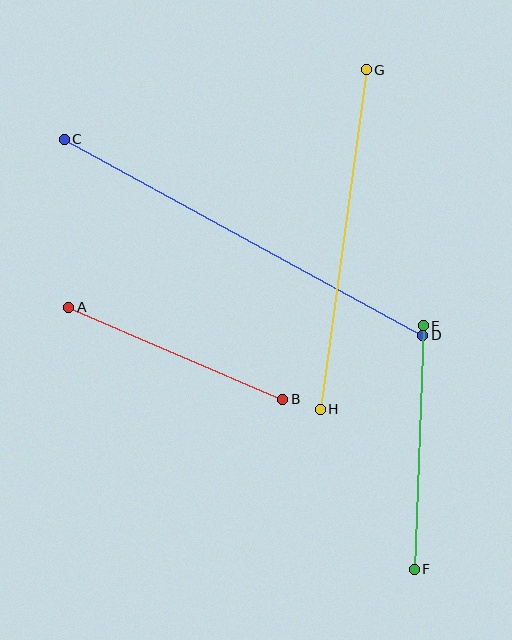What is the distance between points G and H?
The distance is approximately 343 pixels.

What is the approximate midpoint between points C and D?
The midpoint is at approximately (244, 237) pixels.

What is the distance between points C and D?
The distance is approximately 408 pixels.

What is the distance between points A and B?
The distance is approximately 233 pixels.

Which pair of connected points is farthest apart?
Points C and D are farthest apart.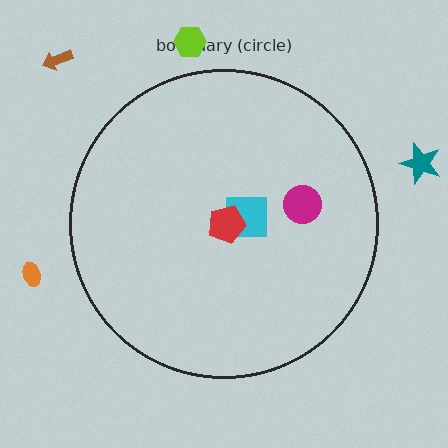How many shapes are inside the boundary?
3 inside, 4 outside.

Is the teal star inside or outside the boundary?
Outside.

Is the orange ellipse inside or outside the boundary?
Outside.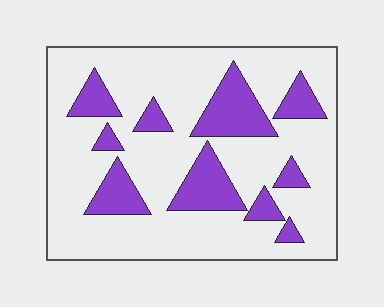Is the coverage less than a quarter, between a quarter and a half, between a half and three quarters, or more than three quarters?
Less than a quarter.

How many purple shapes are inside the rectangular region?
10.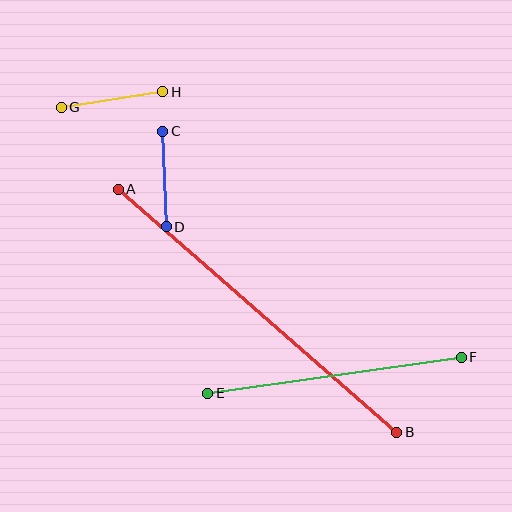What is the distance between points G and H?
The distance is approximately 103 pixels.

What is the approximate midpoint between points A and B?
The midpoint is at approximately (257, 311) pixels.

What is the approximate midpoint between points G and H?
The midpoint is at approximately (112, 100) pixels.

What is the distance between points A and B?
The distance is approximately 370 pixels.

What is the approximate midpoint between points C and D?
The midpoint is at approximately (164, 179) pixels.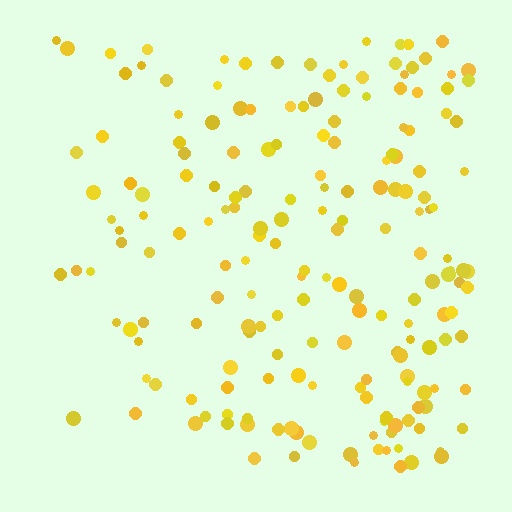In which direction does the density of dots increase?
From left to right, with the right side densest.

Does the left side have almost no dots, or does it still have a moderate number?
Still a moderate number, just noticeably fewer than the right.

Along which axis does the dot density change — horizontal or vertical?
Horizontal.